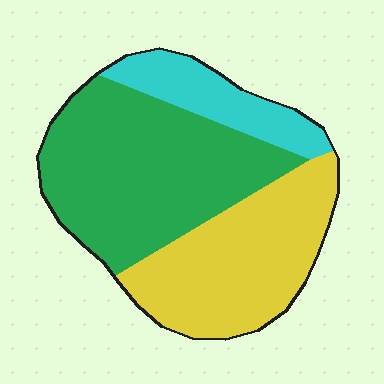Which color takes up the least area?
Cyan, at roughly 15%.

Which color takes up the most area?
Green, at roughly 50%.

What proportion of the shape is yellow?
Yellow takes up about three eighths (3/8) of the shape.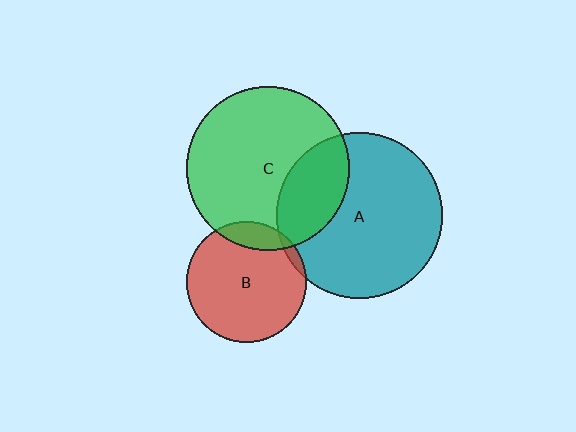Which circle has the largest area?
Circle A (teal).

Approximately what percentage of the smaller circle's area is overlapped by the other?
Approximately 5%.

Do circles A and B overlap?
Yes.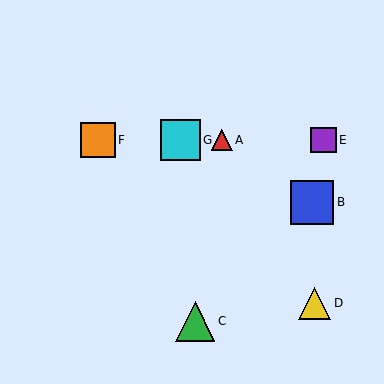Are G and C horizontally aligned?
No, G is at y≈140 and C is at y≈322.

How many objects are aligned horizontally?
4 objects (A, E, F, G) are aligned horizontally.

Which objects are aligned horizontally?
Objects A, E, F, G are aligned horizontally.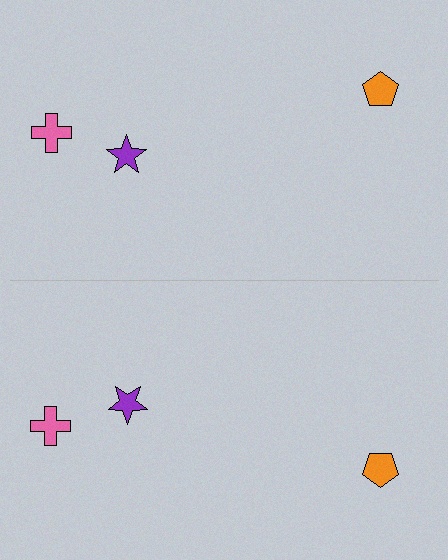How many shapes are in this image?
There are 6 shapes in this image.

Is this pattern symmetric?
Yes, this pattern has bilateral (reflection) symmetry.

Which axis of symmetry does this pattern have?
The pattern has a horizontal axis of symmetry running through the center of the image.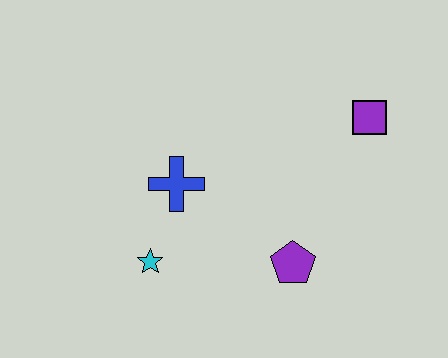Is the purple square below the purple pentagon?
No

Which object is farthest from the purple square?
The cyan star is farthest from the purple square.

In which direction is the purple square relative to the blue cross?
The purple square is to the right of the blue cross.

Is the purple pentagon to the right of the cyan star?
Yes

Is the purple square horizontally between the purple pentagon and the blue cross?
No